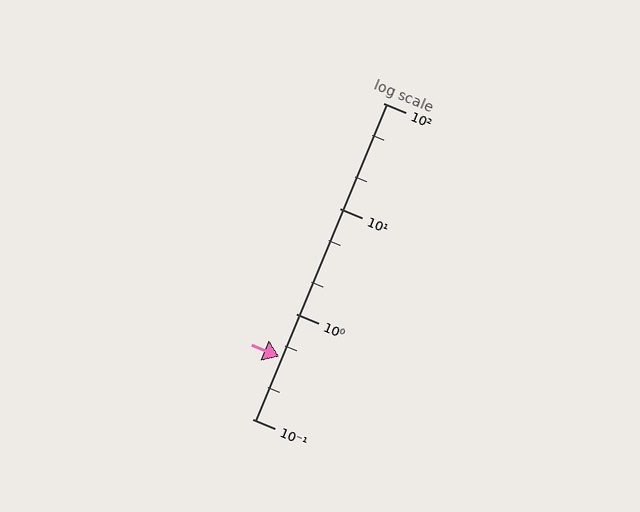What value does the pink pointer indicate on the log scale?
The pointer indicates approximately 0.39.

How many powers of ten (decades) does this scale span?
The scale spans 3 decades, from 0.1 to 100.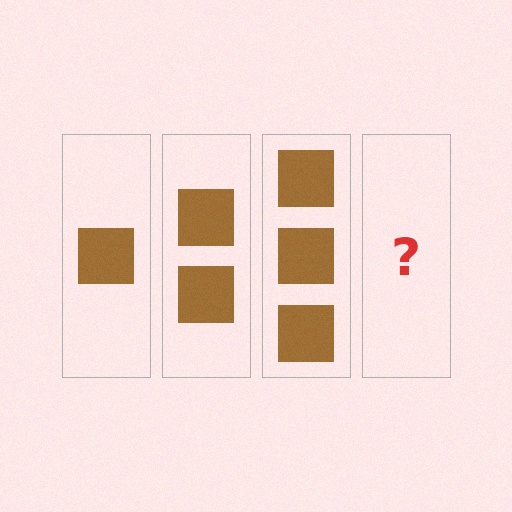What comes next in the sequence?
The next element should be 4 squares.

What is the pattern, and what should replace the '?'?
The pattern is that each step adds one more square. The '?' should be 4 squares.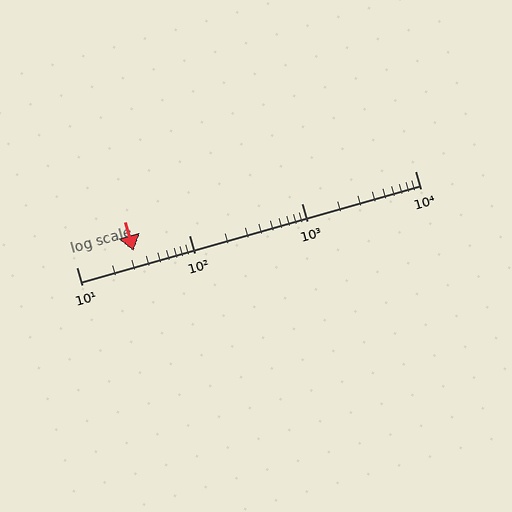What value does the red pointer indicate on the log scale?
The pointer indicates approximately 32.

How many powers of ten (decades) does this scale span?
The scale spans 3 decades, from 10 to 10000.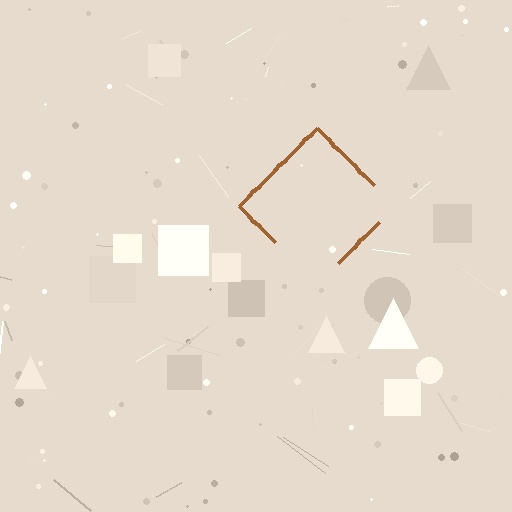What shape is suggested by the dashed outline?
The dashed outline suggests a diamond.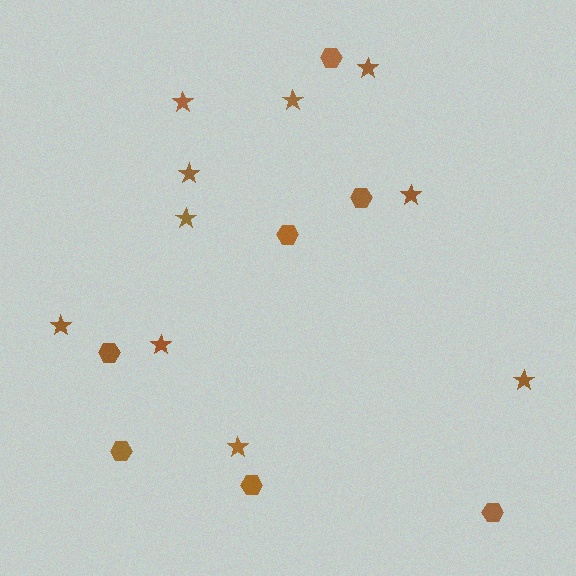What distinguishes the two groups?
There are 2 groups: one group of stars (10) and one group of hexagons (7).